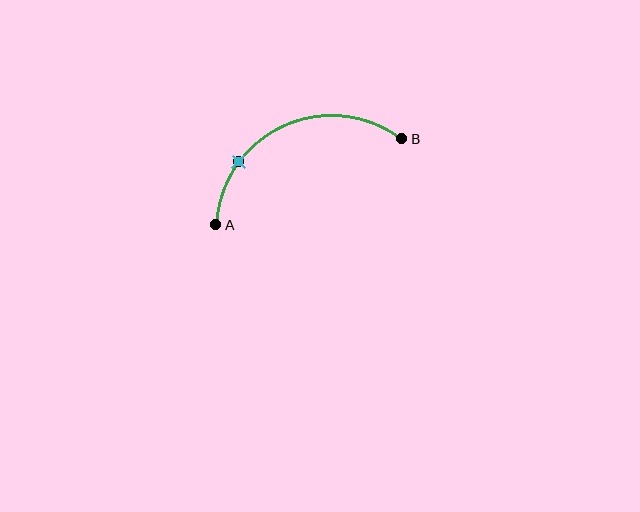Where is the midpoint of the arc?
The arc midpoint is the point on the curve farthest from the straight line joining A and B. It sits above that line.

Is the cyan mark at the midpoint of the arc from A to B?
No. The cyan mark lies on the arc but is closer to endpoint A. The arc midpoint would be at the point on the curve equidistant along the arc from both A and B.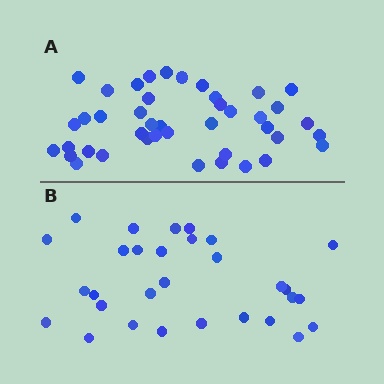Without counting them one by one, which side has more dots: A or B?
Region A (the top region) has more dots.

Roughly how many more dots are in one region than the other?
Region A has roughly 12 or so more dots than region B.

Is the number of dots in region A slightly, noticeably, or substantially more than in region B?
Region A has noticeably more, but not dramatically so. The ratio is roughly 1.4 to 1.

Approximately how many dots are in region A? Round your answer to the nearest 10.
About 40 dots. (The exact count is 42, which rounds to 40.)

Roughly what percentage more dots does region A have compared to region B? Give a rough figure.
About 40% more.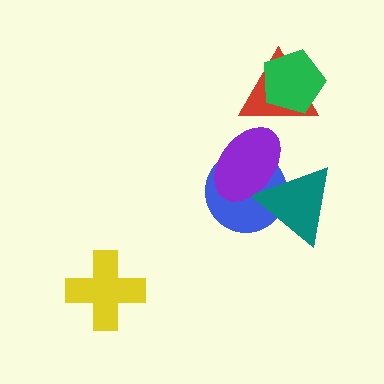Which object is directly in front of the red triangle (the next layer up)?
The green pentagon is directly in front of the red triangle.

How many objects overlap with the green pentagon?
1 object overlaps with the green pentagon.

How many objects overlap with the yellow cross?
0 objects overlap with the yellow cross.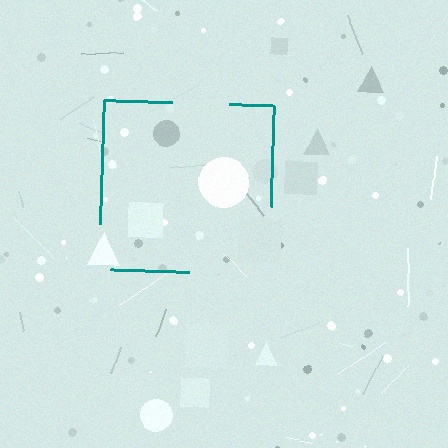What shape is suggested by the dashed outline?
The dashed outline suggests a square.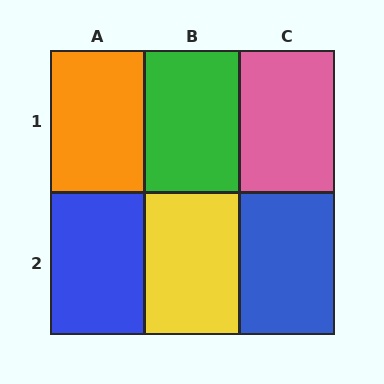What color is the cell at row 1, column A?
Orange.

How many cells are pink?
1 cell is pink.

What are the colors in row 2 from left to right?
Blue, yellow, blue.